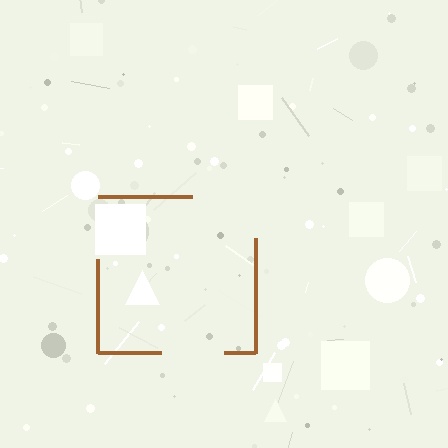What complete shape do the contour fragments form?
The contour fragments form a square.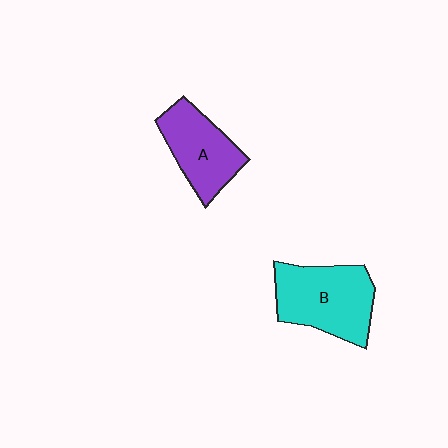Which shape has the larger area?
Shape B (cyan).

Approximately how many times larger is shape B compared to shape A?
Approximately 1.3 times.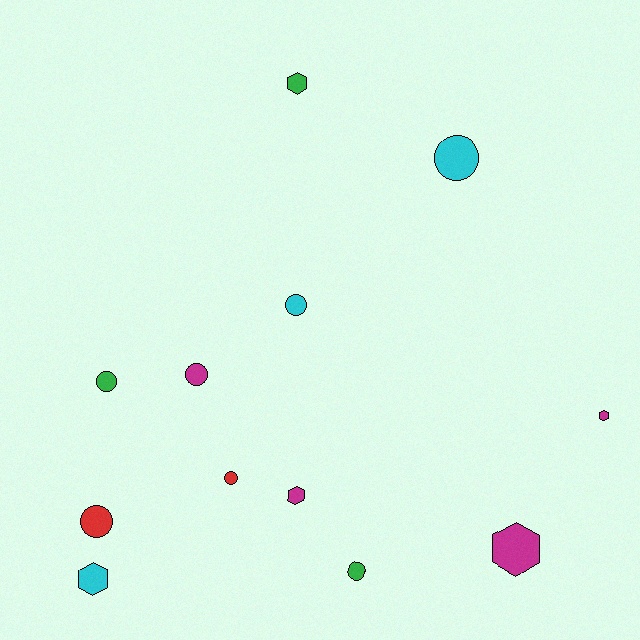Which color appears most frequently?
Magenta, with 4 objects.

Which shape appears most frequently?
Circle, with 7 objects.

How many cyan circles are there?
There are 2 cyan circles.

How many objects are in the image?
There are 12 objects.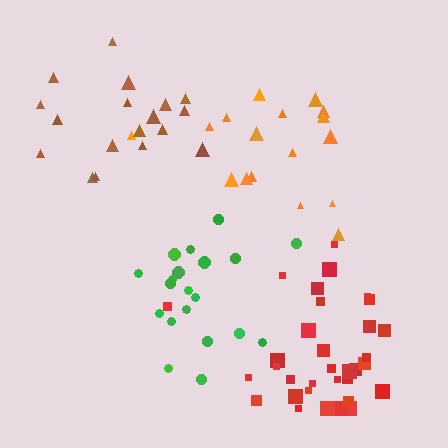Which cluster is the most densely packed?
Green.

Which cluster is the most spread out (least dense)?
Brown.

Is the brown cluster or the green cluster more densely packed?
Green.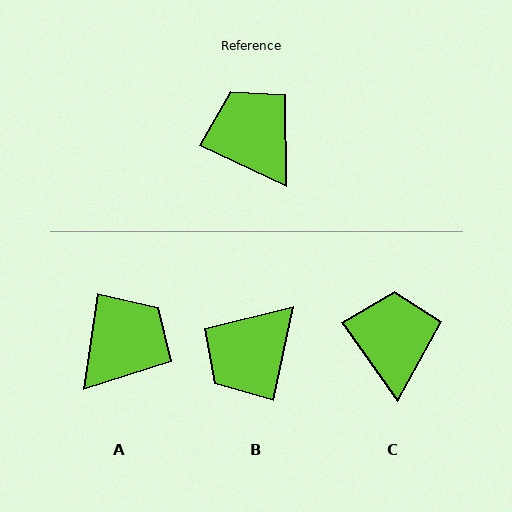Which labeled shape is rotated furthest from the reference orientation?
B, about 103 degrees away.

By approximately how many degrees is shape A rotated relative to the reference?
Approximately 73 degrees clockwise.